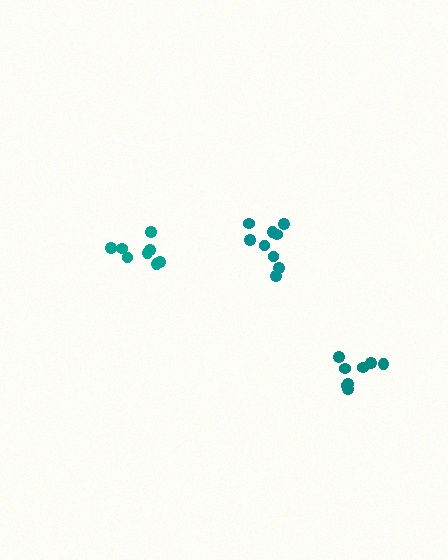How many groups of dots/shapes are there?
There are 3 groups.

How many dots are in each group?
Group 1: 8 dots, Group 2: 9 dots, Group 3: 8 dots (25 total).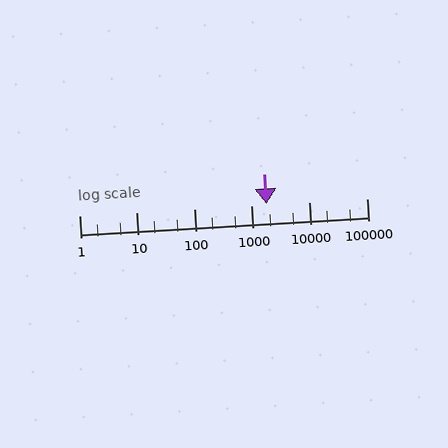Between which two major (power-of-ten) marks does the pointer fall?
The pointer is between 1000 and 10000.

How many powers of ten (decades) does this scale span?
The scale spans 5 decades, from 1 to 100000.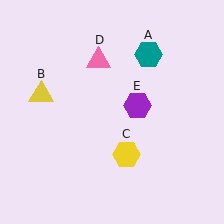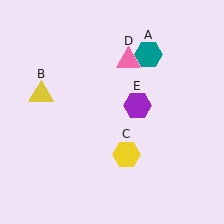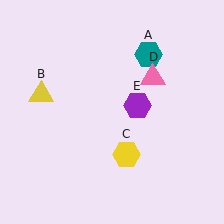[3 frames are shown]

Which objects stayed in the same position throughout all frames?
Teal hexagon (object A) and yellow triangle (object B) and yellow hexagon (object C) and purple hexagon (object E) remained stationary.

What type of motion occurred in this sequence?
The pink triangle (object D) rotated clockwise around the center of the scene.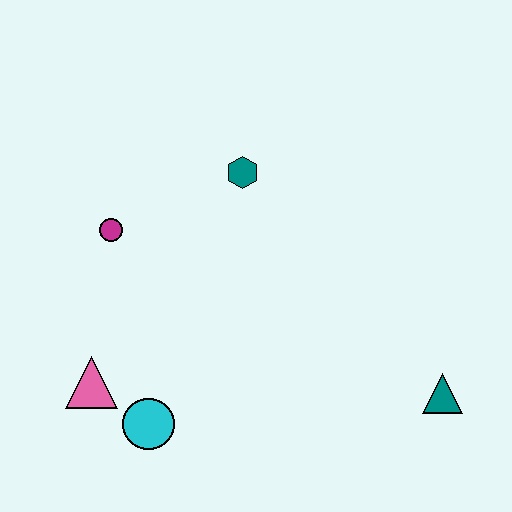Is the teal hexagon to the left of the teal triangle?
Yes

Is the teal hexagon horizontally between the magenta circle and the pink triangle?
No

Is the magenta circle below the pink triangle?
No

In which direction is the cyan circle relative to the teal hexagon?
The cyan circle is below the teal hexagon.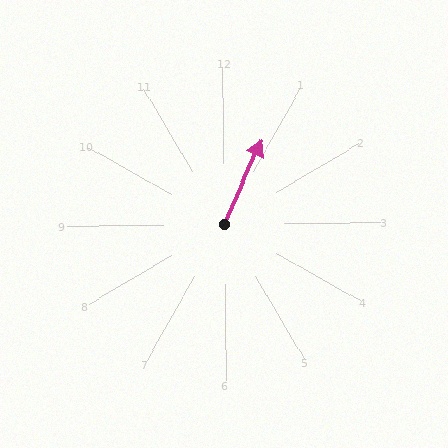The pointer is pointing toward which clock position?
Roughly 1 o'clock.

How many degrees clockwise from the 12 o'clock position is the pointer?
Approximately 24 degrees.